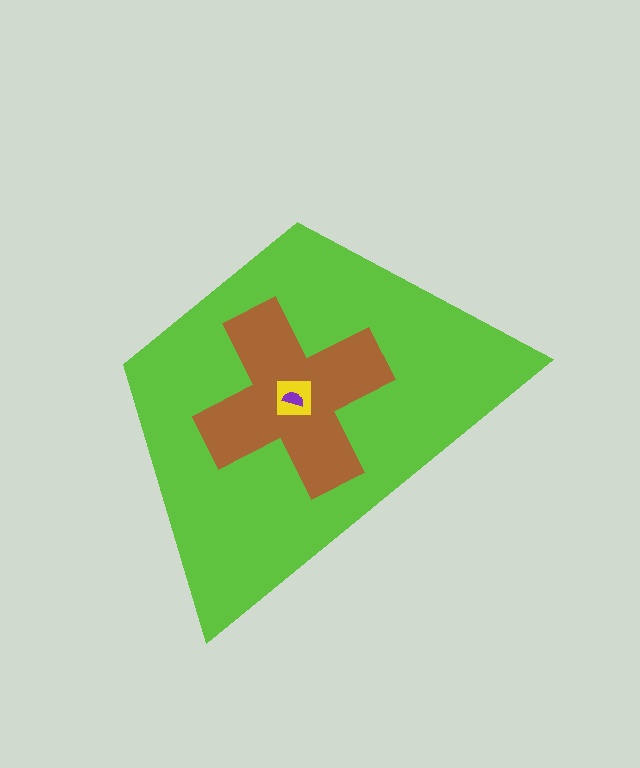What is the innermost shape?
The purple semicircle.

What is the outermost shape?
The lime trapezoid.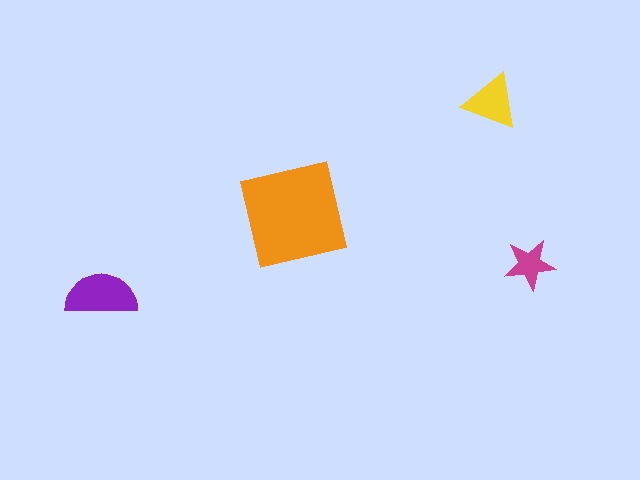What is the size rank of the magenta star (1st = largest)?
4th.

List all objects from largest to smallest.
The orange square, the purple semicircle, the yellow triangle, the magenta star.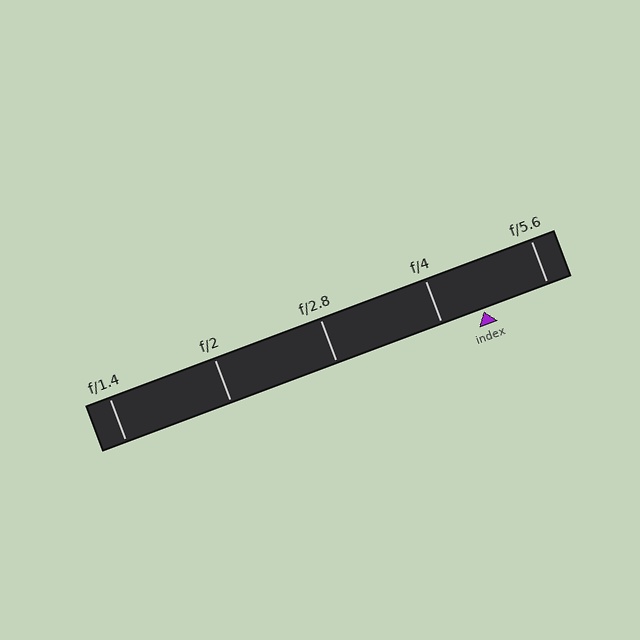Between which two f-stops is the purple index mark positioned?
The index mark is between f/4 and f/5.6.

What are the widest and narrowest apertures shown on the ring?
The widest aperture shown is f/1.4 and the narrowest is f/5.6.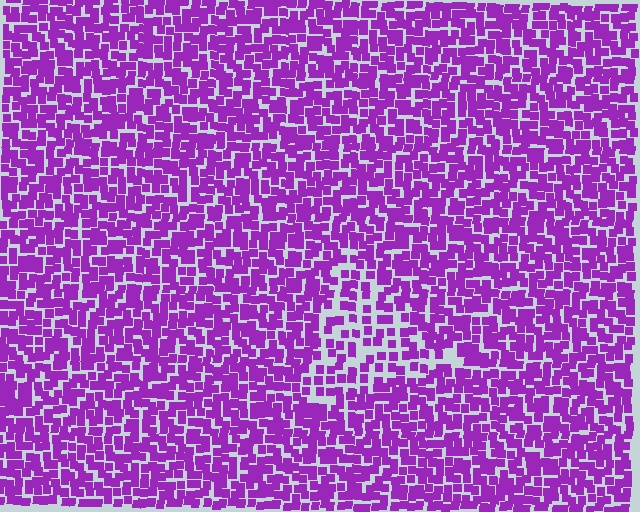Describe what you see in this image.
The image contains small purple elements arranged at two different densities. A triangle-shaped region is visible where the elements are less densely packed than the surrounding area.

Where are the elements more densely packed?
The elements are more densely packed outside the triangle boundary.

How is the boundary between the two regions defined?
The boundary is defined by a change in element density (approximately 1.8x ratio). All elements are the same color, size, and shape.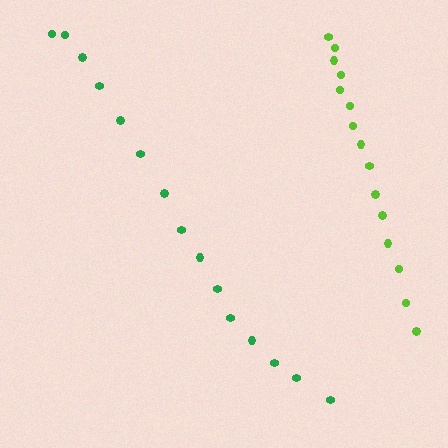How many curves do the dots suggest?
There are 2 distinct paths.